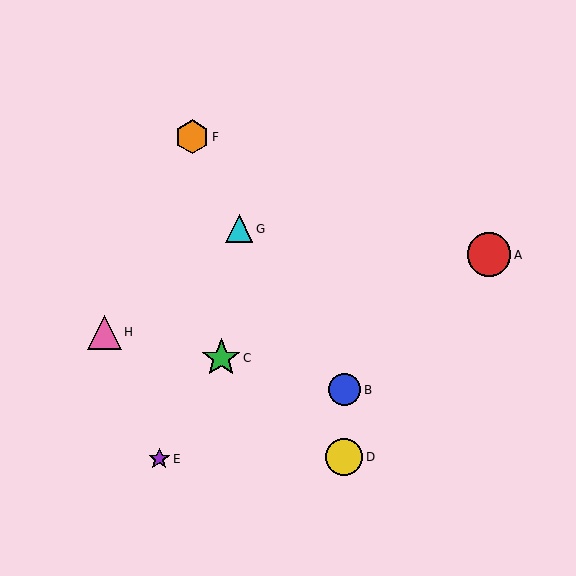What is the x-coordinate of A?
Object A is at x≈489.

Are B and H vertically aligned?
No, B is at x≈344 and H is at x≈105.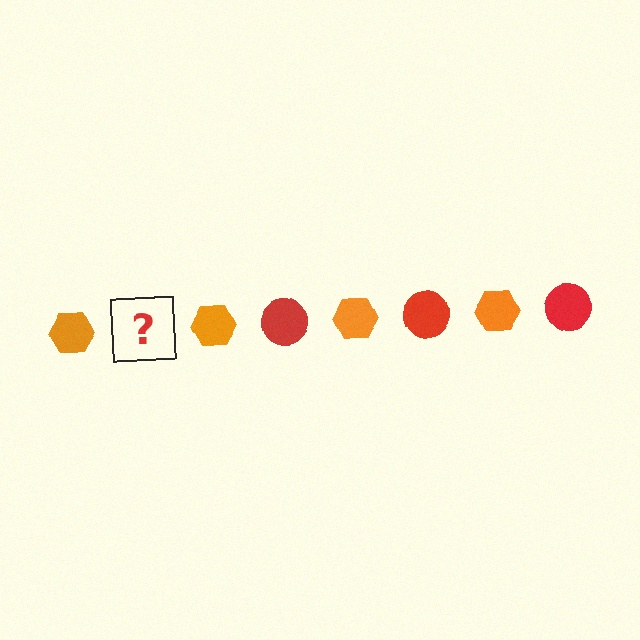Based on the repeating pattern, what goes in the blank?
The blank should be a red circle.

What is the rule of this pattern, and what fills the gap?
The rule is that the pattern alternates between orange hexagon and red circle. The gap should be filled with a red circle.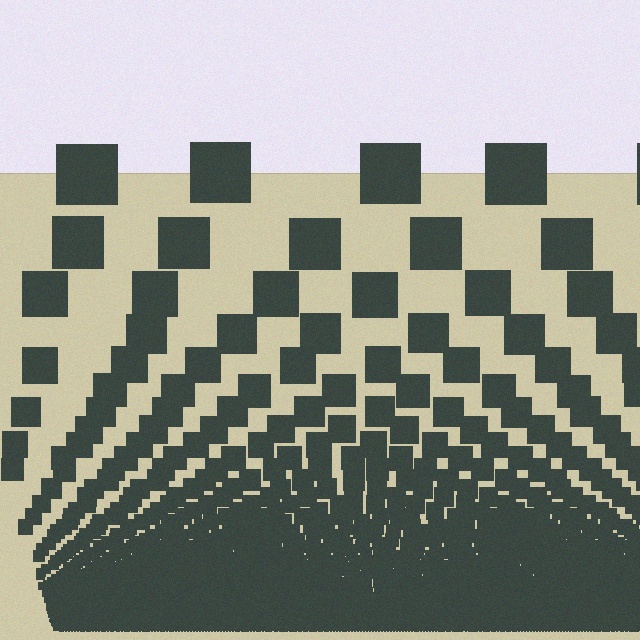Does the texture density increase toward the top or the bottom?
Density increases toward the bottom.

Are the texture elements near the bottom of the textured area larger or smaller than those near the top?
Smaller. The gradient is inverted — elements near the bottom are smaller and denser.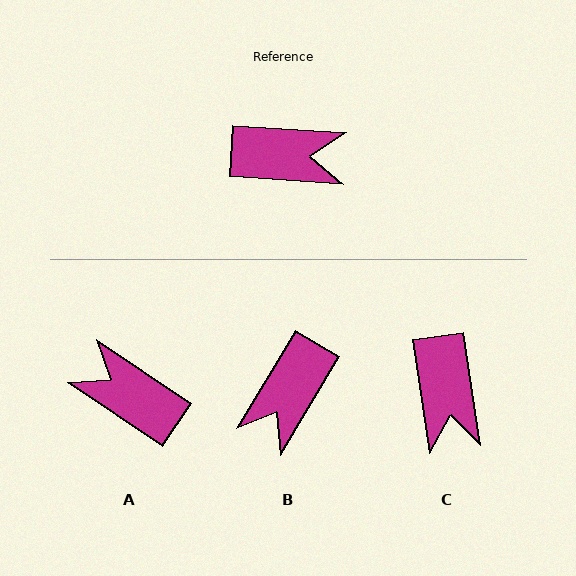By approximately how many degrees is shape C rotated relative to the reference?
Approximately 77 degrees clockwise.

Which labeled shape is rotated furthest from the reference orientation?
A, about 150 degrees away.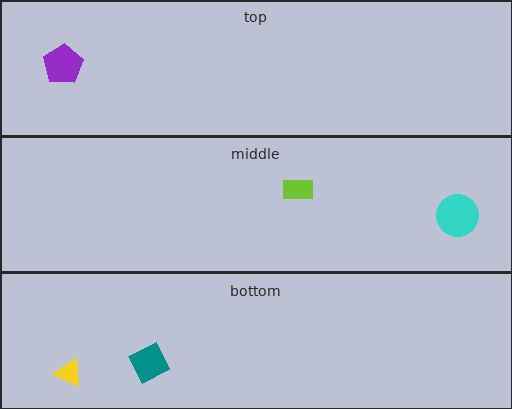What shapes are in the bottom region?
The teal diamond, the yellow triangle.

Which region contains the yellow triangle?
The bottom region.